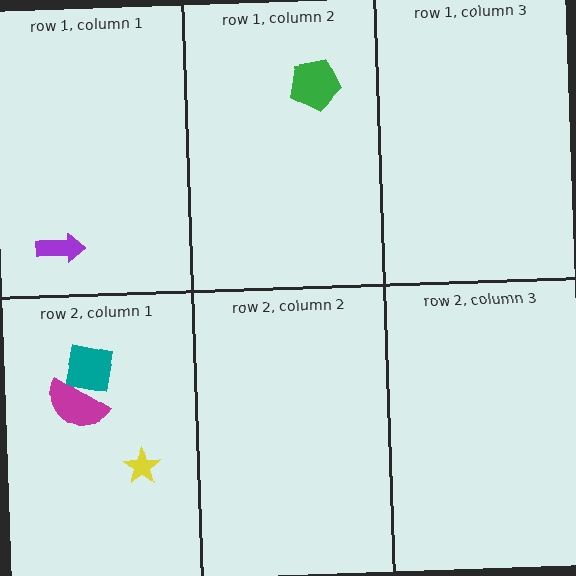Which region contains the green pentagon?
The row 1, column 2 region.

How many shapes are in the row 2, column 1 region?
3.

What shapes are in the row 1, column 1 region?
The purple arrow.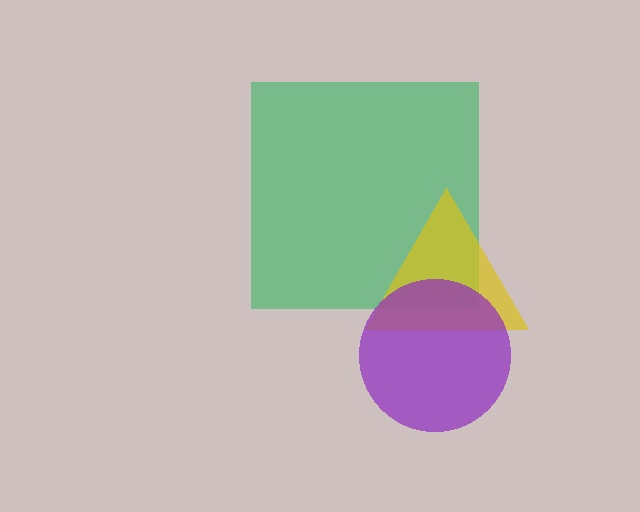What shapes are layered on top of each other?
The layered shapes are: a green square, a yellow triangle, a purple circle.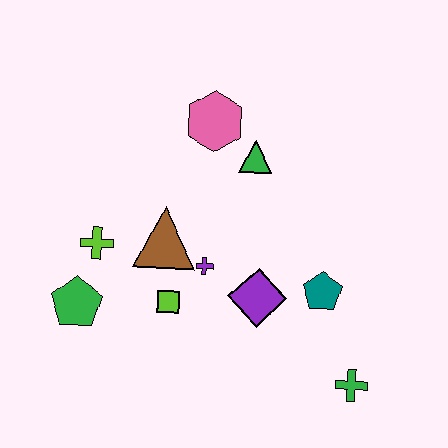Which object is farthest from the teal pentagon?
The green pentagon is farthest from the teal pentagon.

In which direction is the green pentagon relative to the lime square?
The green pentagon is to the left of the lime square.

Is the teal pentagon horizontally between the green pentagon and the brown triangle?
No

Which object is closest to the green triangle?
The pink hexagon is closest to the green triangle.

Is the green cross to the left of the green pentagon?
No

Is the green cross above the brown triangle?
No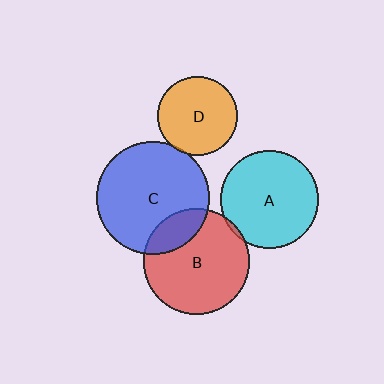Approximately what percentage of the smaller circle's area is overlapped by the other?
Approximately 5%.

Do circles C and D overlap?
Yes.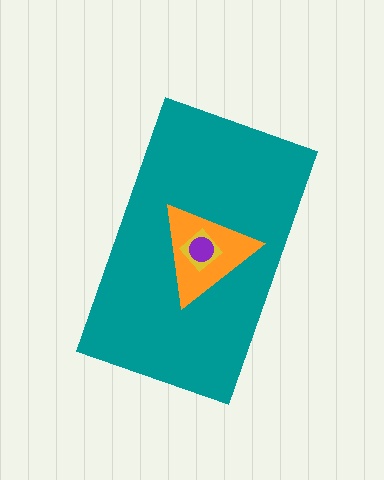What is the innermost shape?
The purple circle.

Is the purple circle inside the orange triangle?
Yes.